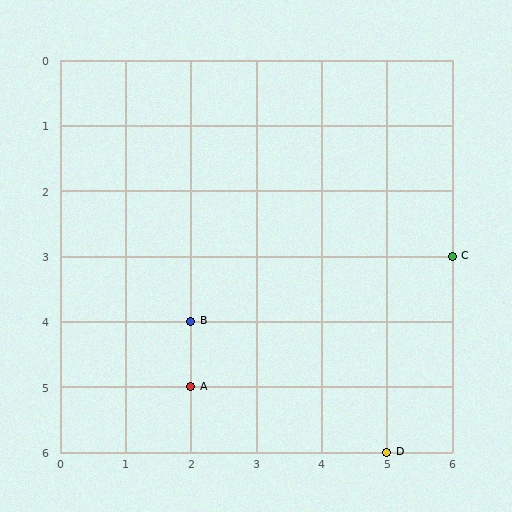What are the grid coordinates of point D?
Point D is at grid coordinates (5, 6).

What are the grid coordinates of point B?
Point B is at grid coordinates (2, 4).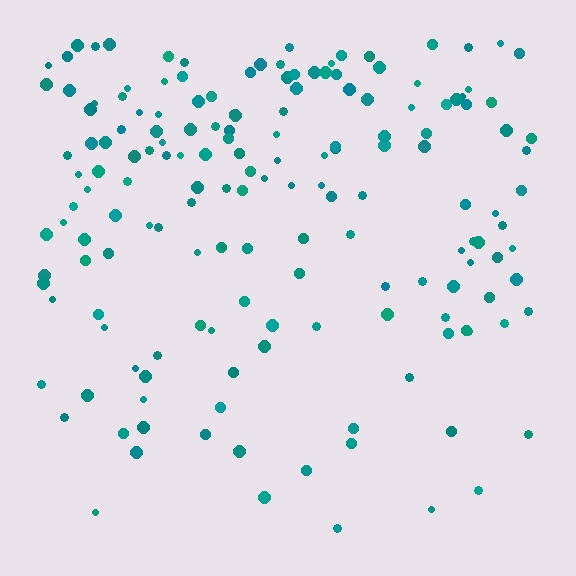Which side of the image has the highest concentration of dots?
The top.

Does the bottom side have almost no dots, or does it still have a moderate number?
Still a moderate number, just noticeably fewer than the top.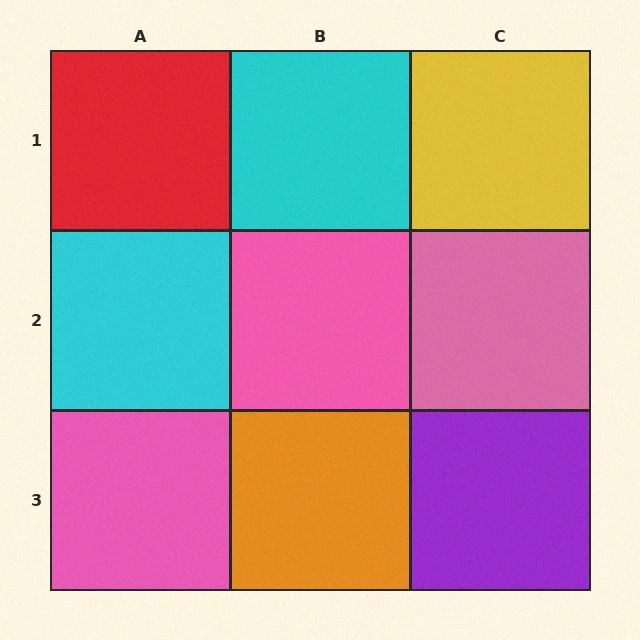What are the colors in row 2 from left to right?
Cyan, pink, pink.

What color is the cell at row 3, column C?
Purple.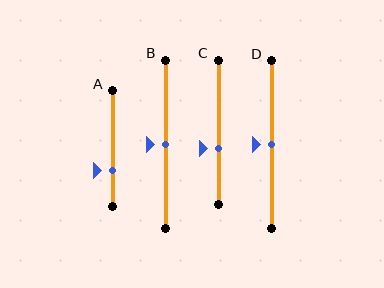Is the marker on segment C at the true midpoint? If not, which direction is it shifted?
No, the marker on segment C is shifted downward by about 11% of the segment length.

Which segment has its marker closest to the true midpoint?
Segment B has its marker closest to the true midpoint.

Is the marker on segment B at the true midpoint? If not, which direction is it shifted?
Yes, the marker on segment B is at the true midpoint.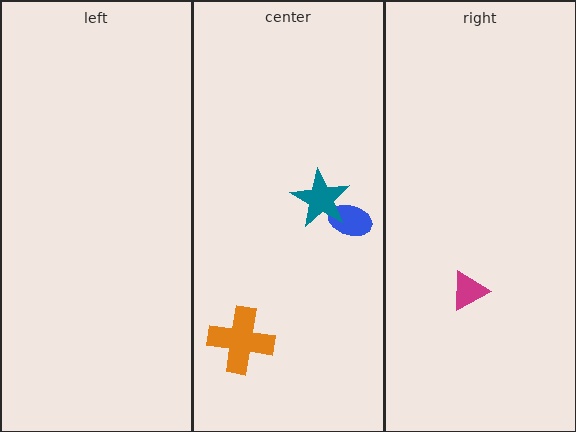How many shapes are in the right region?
1.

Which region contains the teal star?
The center region.